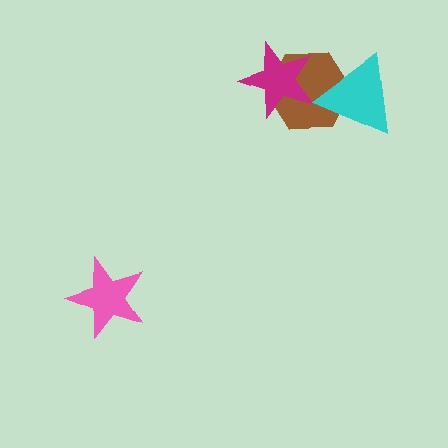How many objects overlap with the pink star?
0 objects overlap with the pink star.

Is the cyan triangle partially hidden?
No, no other shape covers it.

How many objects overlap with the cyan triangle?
1 object overlaps with the cyan triangle.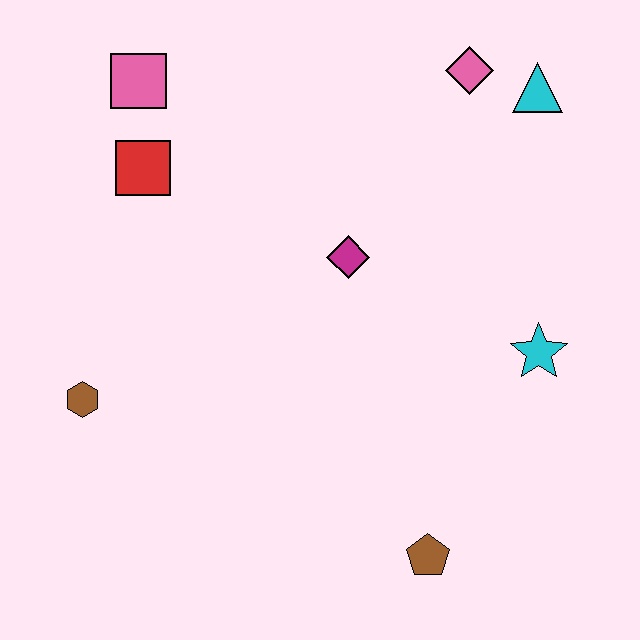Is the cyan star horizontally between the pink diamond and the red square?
No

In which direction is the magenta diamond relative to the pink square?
The magenta diamond is to the right of the pink square.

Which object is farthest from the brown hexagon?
The cyan triangle is farthest from the brown hexagon.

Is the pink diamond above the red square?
Yes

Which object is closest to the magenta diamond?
The cyan star is closest to the magenta diamond.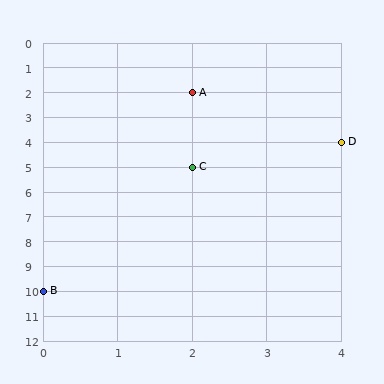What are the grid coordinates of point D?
Point D is at grid coordinates (4, 4).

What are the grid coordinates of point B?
Point B is at grid coordinates (0, 10).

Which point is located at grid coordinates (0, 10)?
Point B is at (0, 10).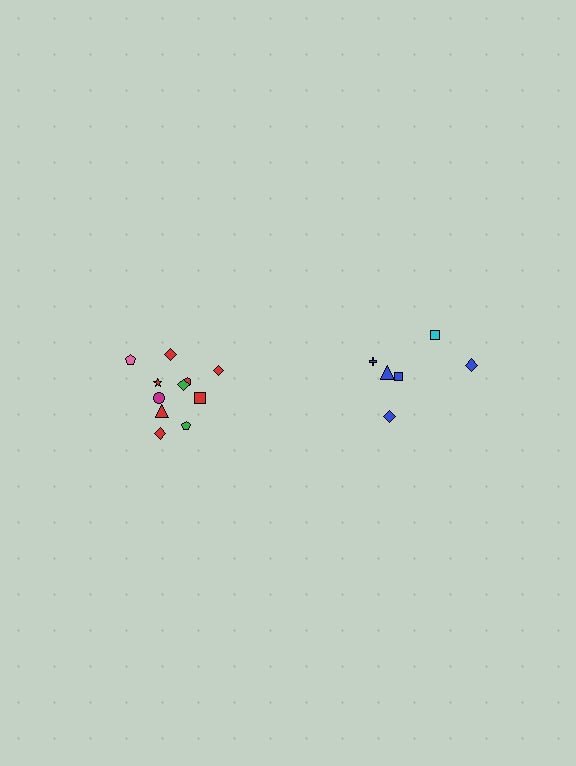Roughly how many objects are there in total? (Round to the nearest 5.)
Roughly 20 objects in total.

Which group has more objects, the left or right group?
The left group.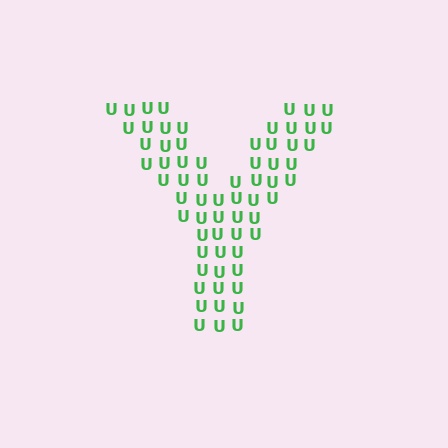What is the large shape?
The large shape is the letter Y.